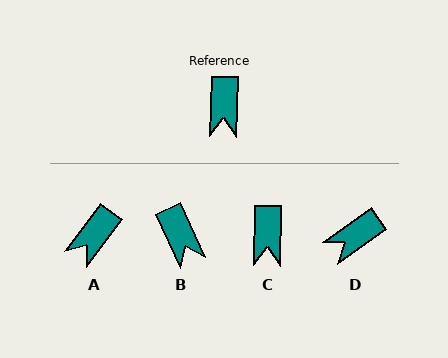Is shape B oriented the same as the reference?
No, it is off by about 26 degrees.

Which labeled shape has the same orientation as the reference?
C.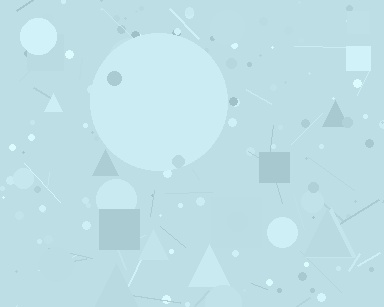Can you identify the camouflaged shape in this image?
The camouflaged shape is a circle.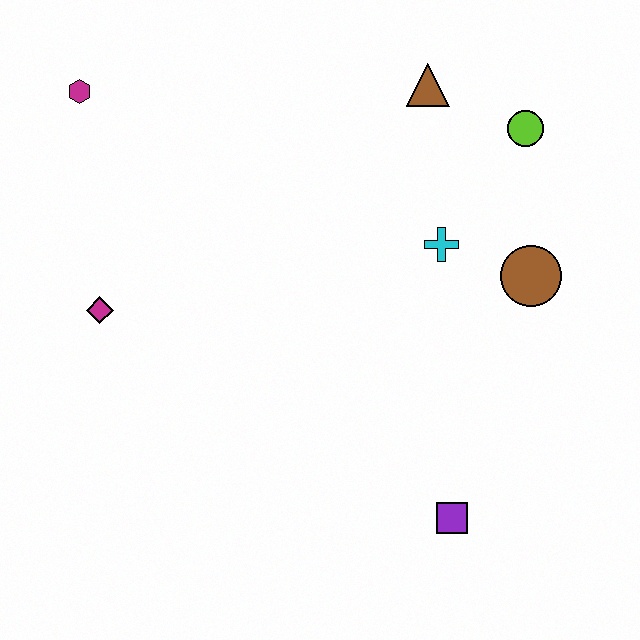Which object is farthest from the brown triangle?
The purple square is farthest from the brown triangle.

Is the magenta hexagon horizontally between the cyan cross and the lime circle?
No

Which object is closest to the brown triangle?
The lime circle is closest to the brown triangle.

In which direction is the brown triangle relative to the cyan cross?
The brown triangle is above the cyan cross.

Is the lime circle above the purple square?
Yes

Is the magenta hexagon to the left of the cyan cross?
Yes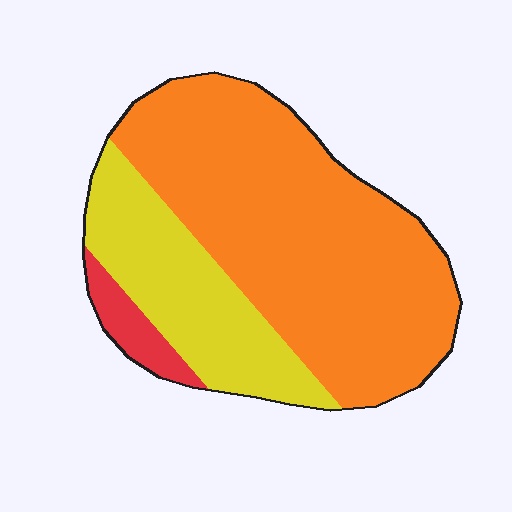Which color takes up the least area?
Red, at roughly 5%.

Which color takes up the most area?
Orange, at roughly 65%.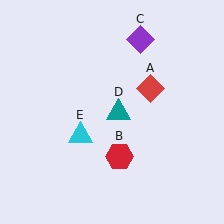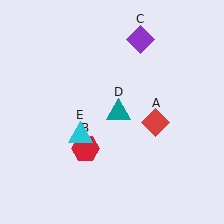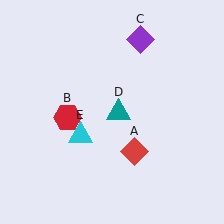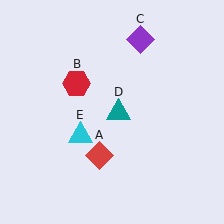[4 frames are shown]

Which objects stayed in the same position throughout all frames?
Purple diamond (object C) and teal triangle (object D) and cyan triangle (object E) remained stationary.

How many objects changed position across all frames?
2 objects changed position: red diamond (object A), red hexagon (object B).